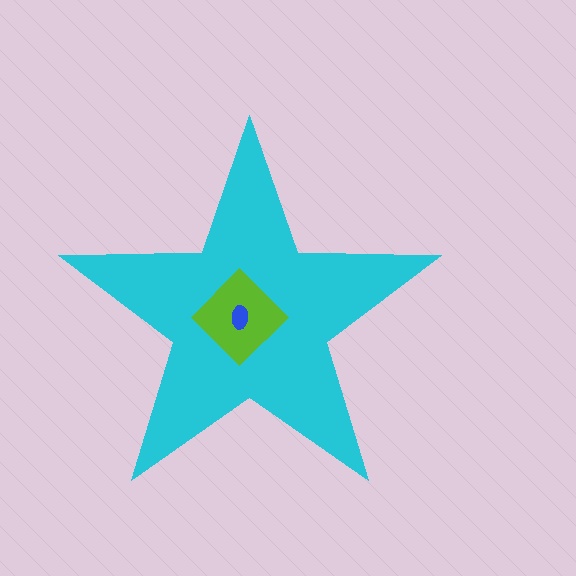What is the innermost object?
The blue ellipse.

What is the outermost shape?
The cyan star.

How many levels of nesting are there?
3.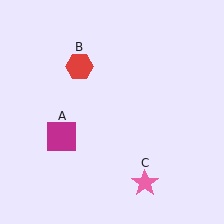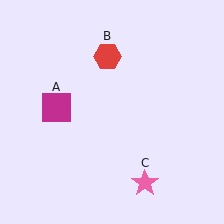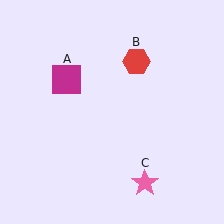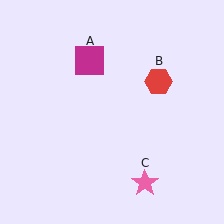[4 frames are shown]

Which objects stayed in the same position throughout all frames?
Pink star (object C) remained stationary.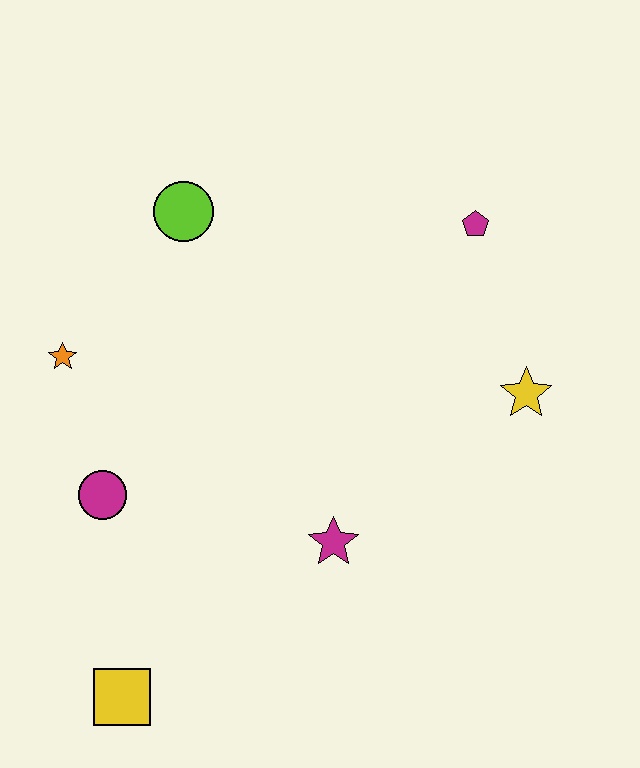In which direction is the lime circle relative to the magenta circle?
The lime circle is above the magenta circle.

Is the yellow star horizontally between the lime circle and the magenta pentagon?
No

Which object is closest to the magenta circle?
The orange star is closest to the magenta circle.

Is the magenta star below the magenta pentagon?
Yes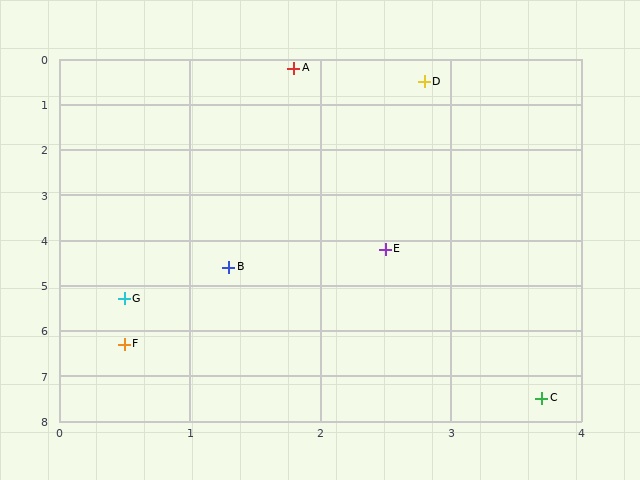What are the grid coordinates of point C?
Point C is at approximately (3.7, 7.5).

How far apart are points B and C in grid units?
Points B and C are about 3.8 grid units apart.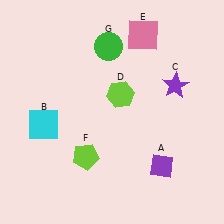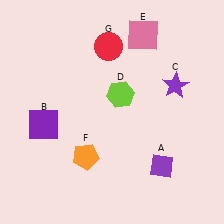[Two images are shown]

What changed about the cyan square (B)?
In Image 1, B is cyan. In Image 2, it changed to purple.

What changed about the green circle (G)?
In Image 1, G is green. In Image 2, it changed to red.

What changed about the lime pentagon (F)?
In Image 1, F is lime. In Image 2, it changed to orange.